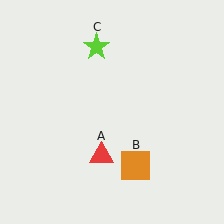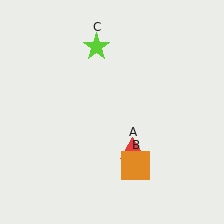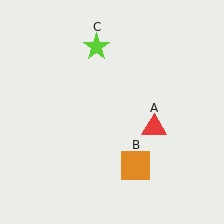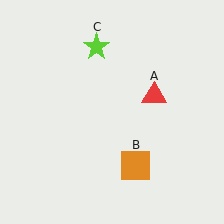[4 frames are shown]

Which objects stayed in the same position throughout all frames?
Orange square (object B) and lime star (object C) remained stationary.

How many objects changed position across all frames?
1 object changed position: red triangle (object A).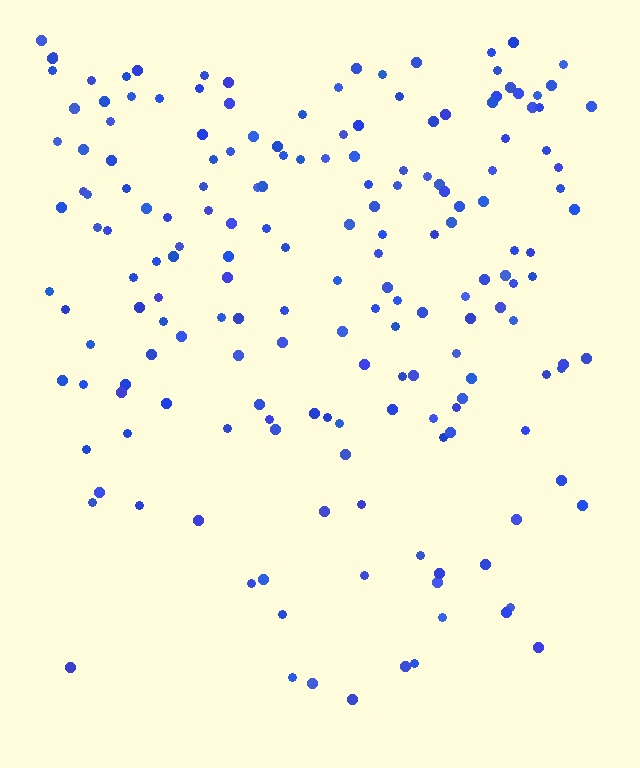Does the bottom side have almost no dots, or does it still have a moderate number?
Still a moderate number, just noticeably fewer than the top.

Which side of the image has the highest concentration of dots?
The top.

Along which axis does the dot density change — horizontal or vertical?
Vertical.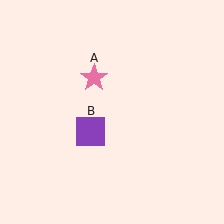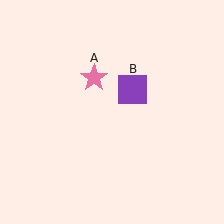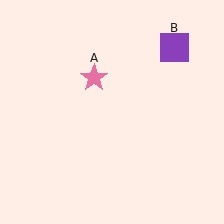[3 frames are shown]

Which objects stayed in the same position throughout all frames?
Pink star (object A) remained stationary.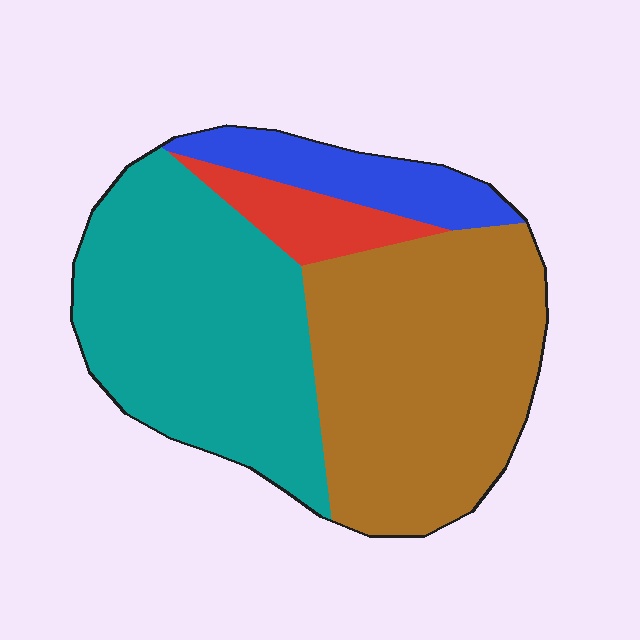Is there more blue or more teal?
Teal.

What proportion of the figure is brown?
Brown takes up between a quarter and a half of the figure.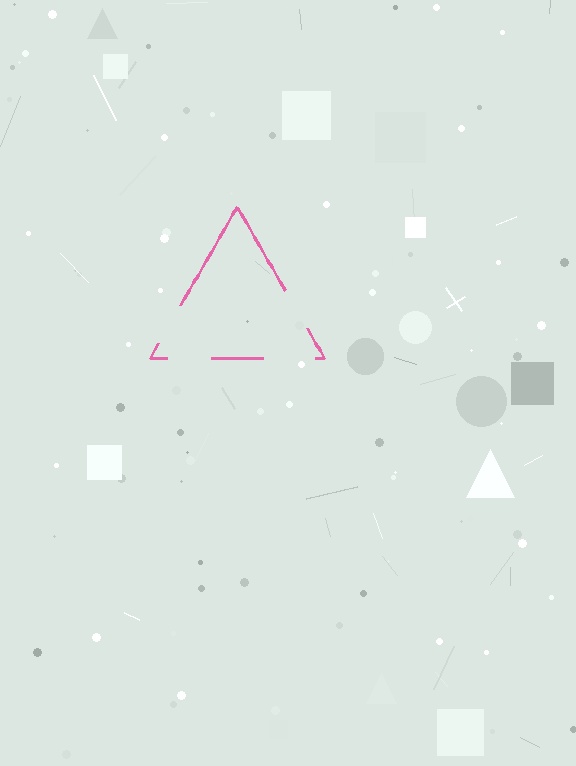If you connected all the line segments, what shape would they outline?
They would outline a triangle.